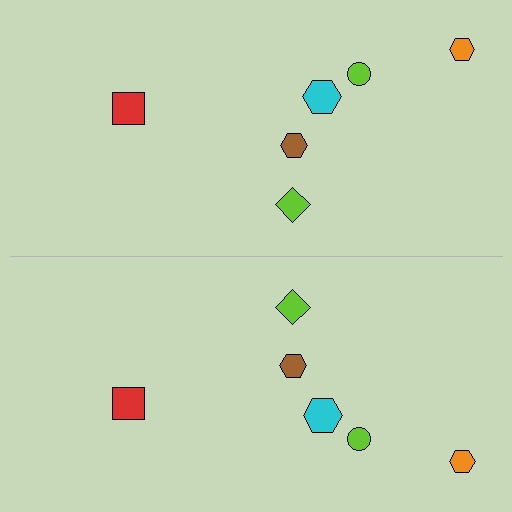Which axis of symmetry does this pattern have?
The pattern has a horizontal axis of symmetry running through the center of the image.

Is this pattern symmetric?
Yes, this pattern has bilateral (reflection) symmetry.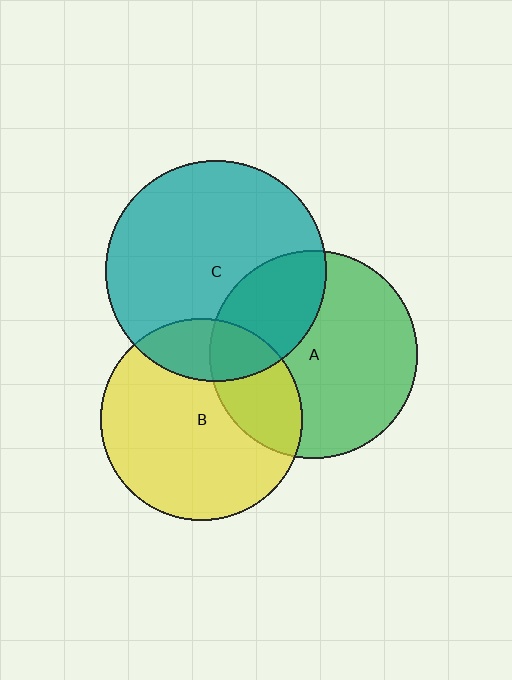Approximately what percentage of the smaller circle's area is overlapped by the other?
Approximately 25%.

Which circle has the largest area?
Circle C (teal).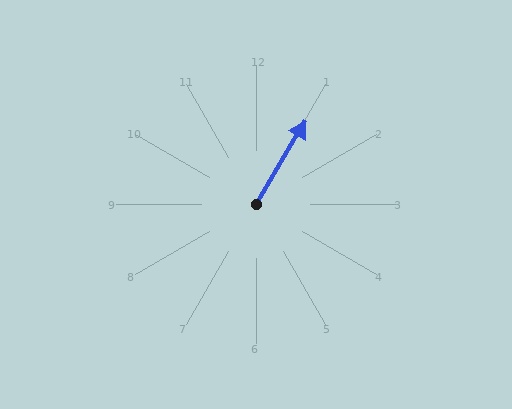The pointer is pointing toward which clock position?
Roughly 1 o'clock.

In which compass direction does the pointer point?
Northeast.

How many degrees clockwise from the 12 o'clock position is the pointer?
Approximately 31 degrees.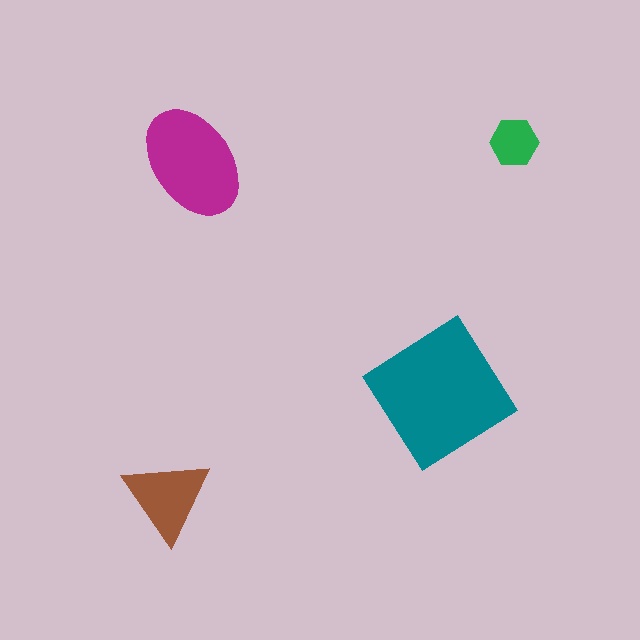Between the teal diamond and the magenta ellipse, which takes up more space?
The teal diamond.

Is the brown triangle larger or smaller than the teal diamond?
Smaller.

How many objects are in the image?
There are 4 objects in the image.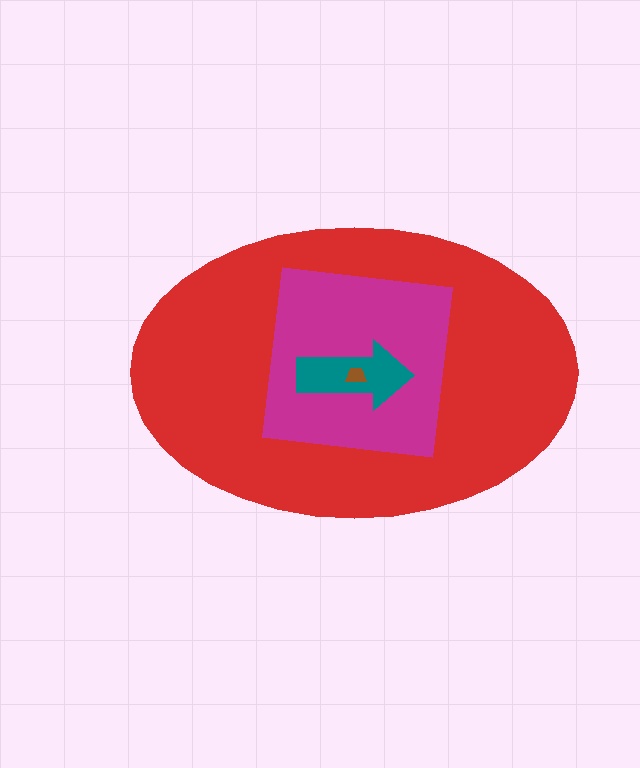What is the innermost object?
The brown trapezoid.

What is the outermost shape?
The red ellipse.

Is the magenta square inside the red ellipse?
Yes.